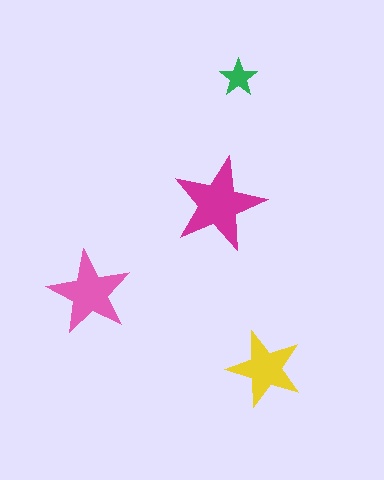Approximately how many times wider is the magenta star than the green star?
About 2.5 times wider.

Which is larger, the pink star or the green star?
The pink one.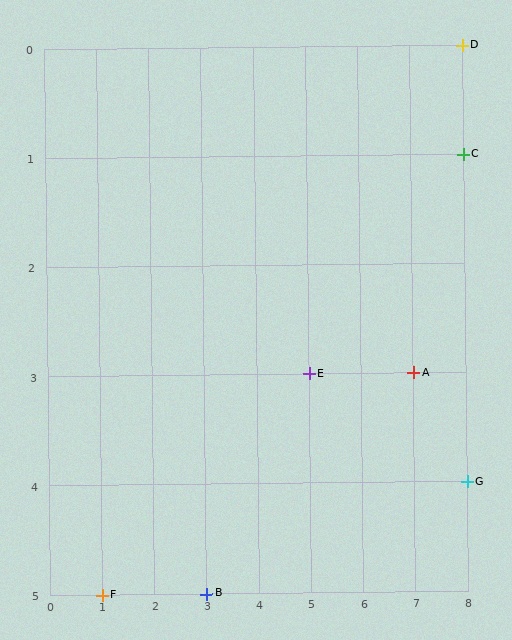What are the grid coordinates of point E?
Point E is at grid coordinates (5, 3).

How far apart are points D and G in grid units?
Points D and G are 4 rows apart.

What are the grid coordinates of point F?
Point F is at grid coordinates (1, 5).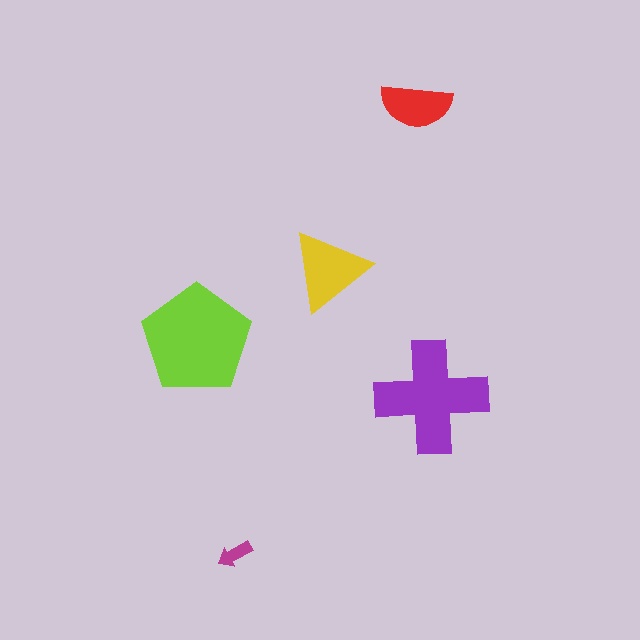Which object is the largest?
The lime pentagon.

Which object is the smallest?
The magenta arrow.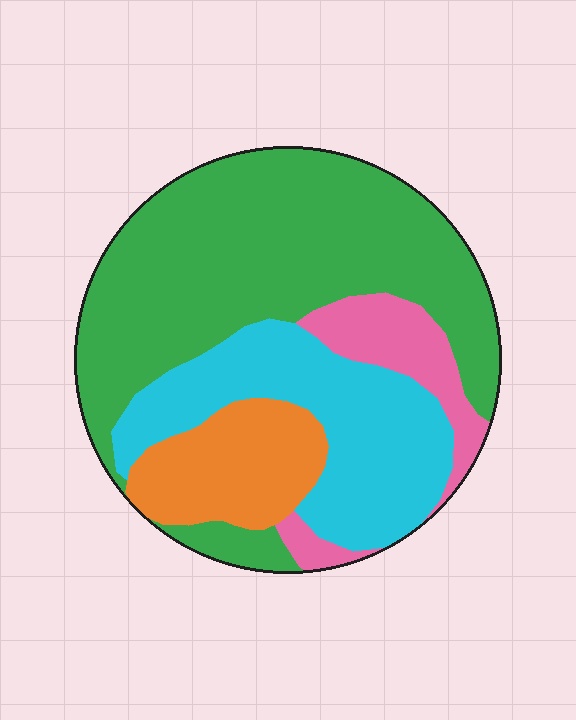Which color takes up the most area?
Green, at roughly 50%.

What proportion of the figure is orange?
Orange covers 13% of the figure.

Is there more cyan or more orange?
Cyan.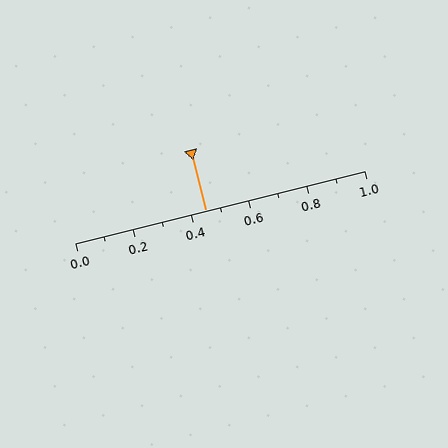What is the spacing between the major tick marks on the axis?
The major ticks are spaced 0.2 apart.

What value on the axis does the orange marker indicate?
The marker indicates approximately 0.45.